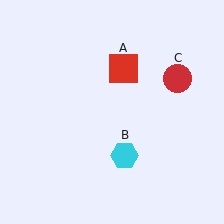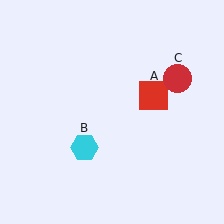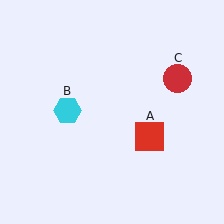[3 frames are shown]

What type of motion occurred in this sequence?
The red square (object A), cyan hexagon (object B) rotated clockwise around the center of the scene.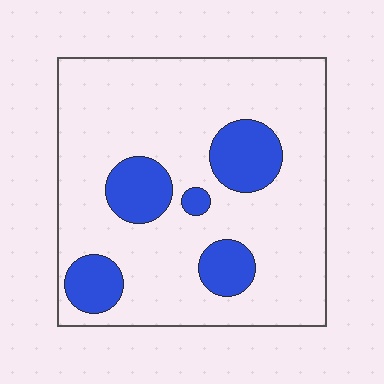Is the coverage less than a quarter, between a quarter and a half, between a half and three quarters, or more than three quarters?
Less than a quarter.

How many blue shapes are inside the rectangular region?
5.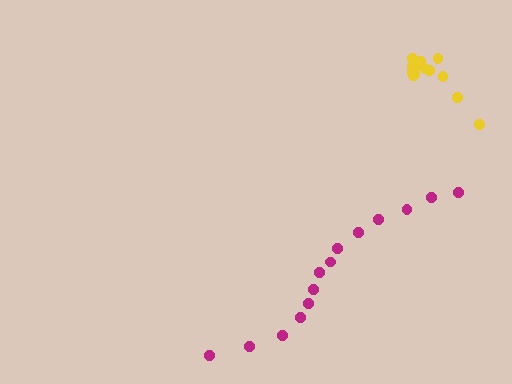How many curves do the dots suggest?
There are 2 distinct paths.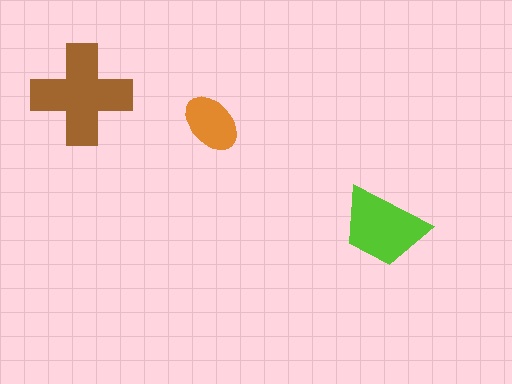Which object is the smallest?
The orange ellipse.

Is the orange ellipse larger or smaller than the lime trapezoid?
Smaller.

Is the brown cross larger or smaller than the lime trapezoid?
Larger.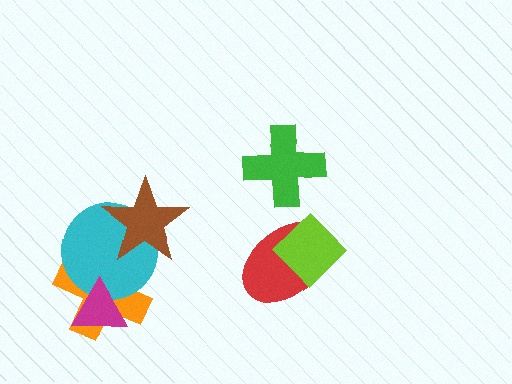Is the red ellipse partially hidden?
Yes, it is partially covered by another shape.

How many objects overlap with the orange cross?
3 objects overlap with the orange cross.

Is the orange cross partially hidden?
Yes, it is partially covered by another shape.